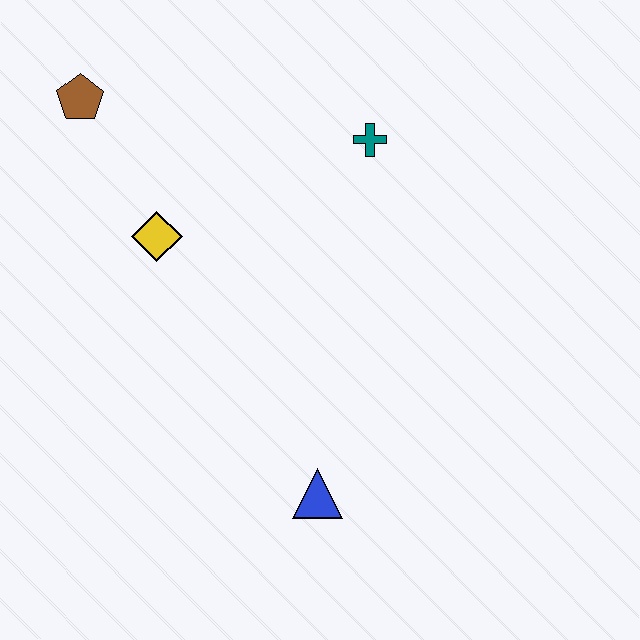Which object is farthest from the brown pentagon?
The blue triangle is farthest from the brown pentagon.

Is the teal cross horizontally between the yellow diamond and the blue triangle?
No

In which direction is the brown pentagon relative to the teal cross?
The brown pentagon is to the left of the teal cross.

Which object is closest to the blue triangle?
The yellow diamond is closest to the blue triangle.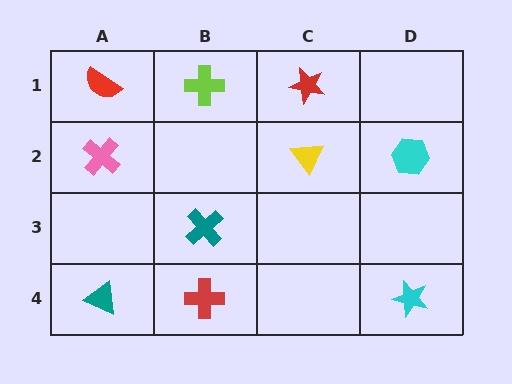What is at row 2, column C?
A yellow triangle.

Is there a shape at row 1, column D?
No, that cell is empty.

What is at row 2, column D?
A cyan hexagon.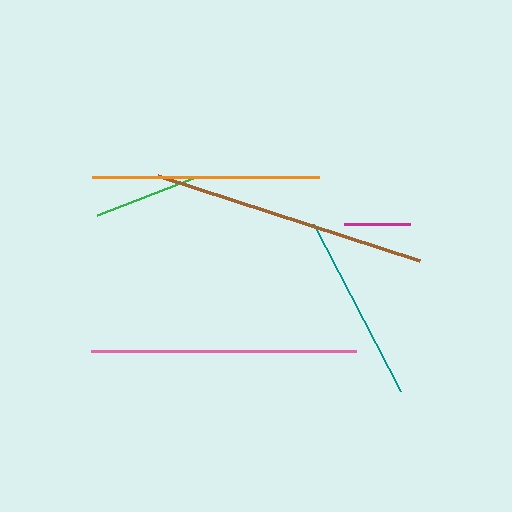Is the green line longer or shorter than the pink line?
The pink line is longer than the green line.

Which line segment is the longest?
The brown line is the longest at approximately 275 pixels.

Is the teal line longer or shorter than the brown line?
The brown line is longer than the teal line.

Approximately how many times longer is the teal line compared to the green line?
The teal line is approximately 1.8 times the length of the green line.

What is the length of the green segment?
The green segment is approximately 103 pixels long.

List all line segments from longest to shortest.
From longest to shortest: brown, pink, orange, teal, green, magenta.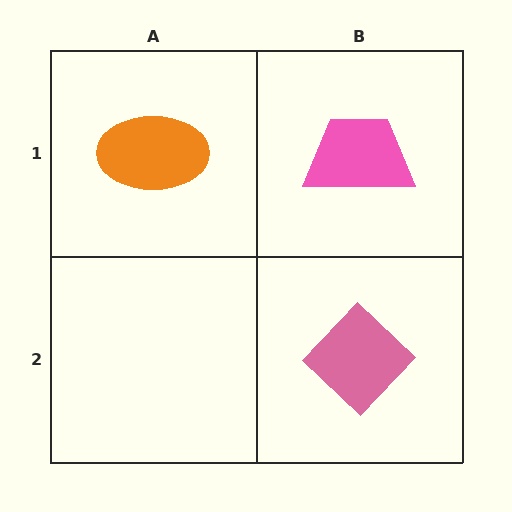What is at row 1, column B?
A pink trapezoid.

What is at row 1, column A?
An orange ellipse.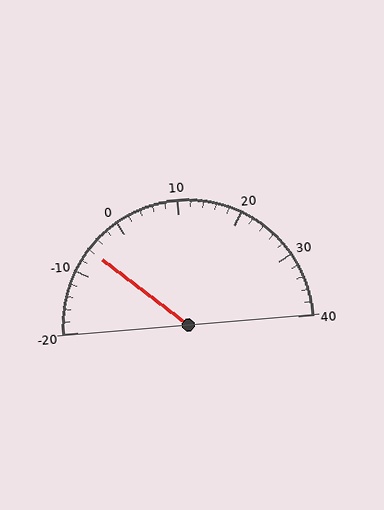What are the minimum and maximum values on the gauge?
The gauge ranges from -20 to 40.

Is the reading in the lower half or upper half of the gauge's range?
The reading is in the lower half of the range (-20 to 40).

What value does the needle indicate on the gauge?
The needle indicates approximately -6.